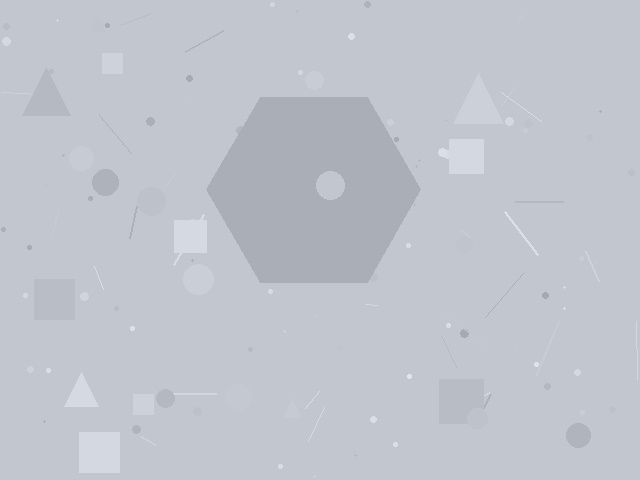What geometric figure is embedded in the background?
A hexagon is embedded in the background.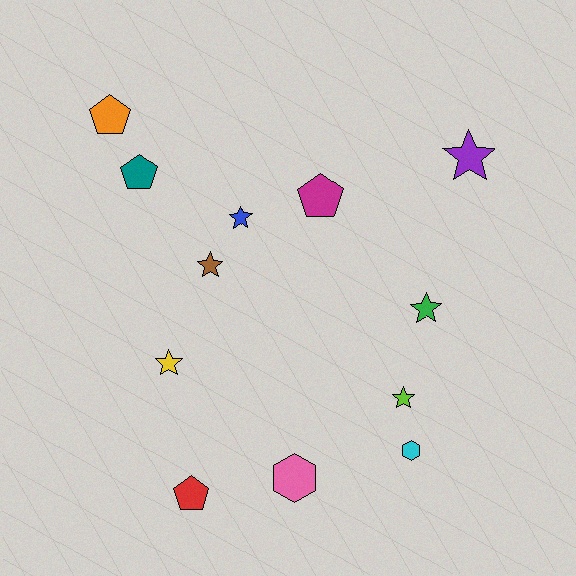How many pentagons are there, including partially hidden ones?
There are 4 pentagons.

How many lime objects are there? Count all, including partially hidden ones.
There is 1 lime object.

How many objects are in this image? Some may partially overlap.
There are 12 objects.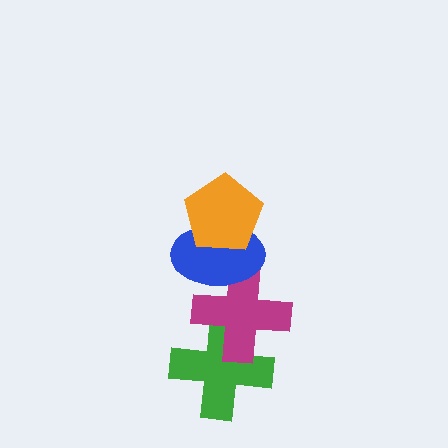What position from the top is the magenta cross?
The magenta cross is 3rd from the top.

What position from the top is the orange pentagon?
The orange pentagon is 1st from the top.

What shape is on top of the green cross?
The magenta cross is on top of the green cross.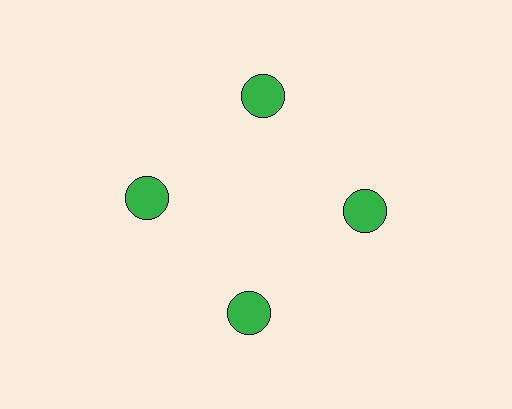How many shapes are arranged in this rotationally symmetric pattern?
There are 4 shapes, arranged in 4 groups of 1.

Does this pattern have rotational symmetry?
Yes, this pattern has 4-fold rotational symmetry. It looks the same after rotating 90 degrees around the center.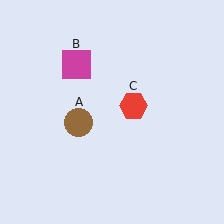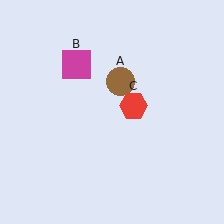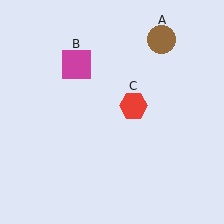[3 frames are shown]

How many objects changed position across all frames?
1 object changed position: brown circle (object A).